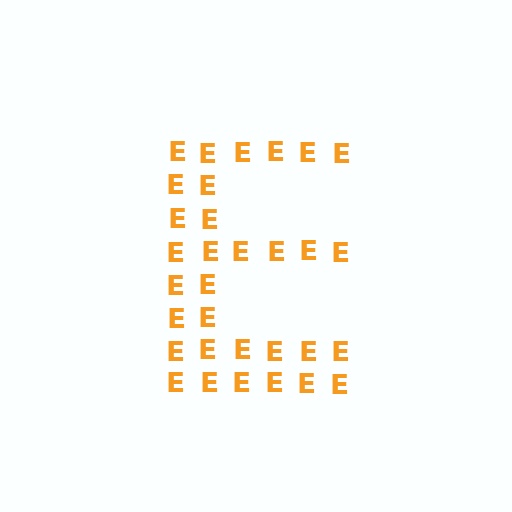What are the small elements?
The small elements are letter E's.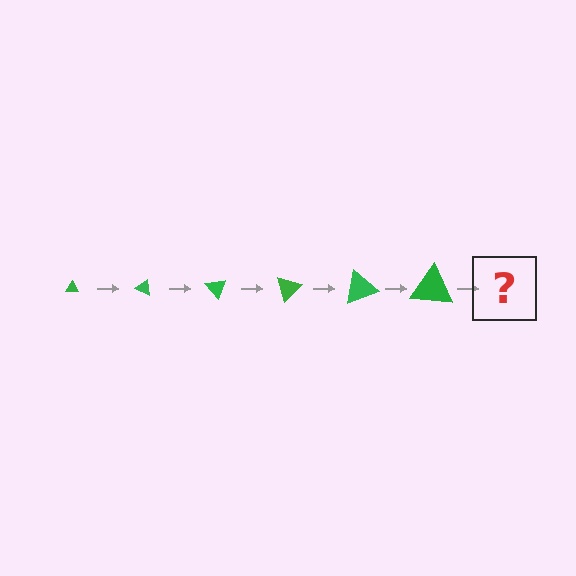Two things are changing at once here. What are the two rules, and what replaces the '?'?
The two rules are that the triangle grows larger each step and it rotates 25 degrees each step. The '?' should be a triangle, larger than the previous one and rotated 150 degrees from the start.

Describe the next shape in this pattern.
It should be a triangle, larger than the previous one and rotated 150 degrees from the start.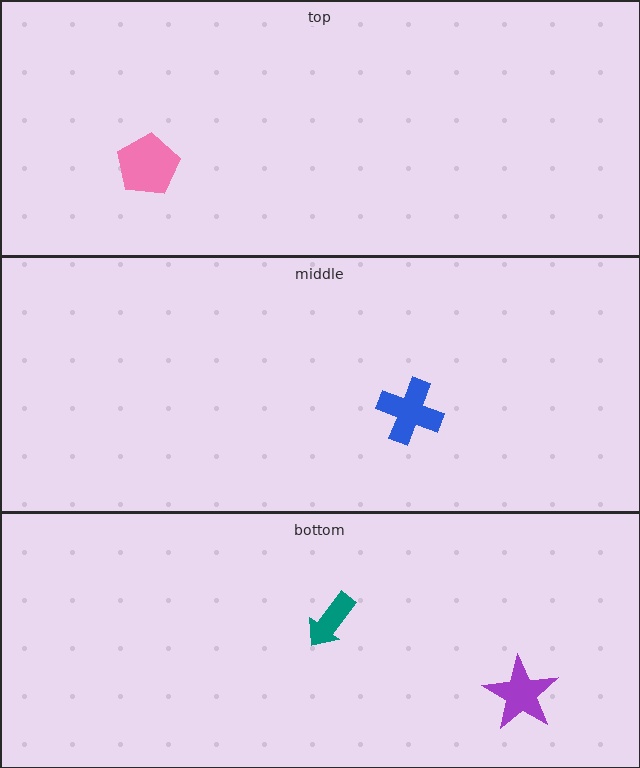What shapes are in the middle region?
The blue cross.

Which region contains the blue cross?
The middle region.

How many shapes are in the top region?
1.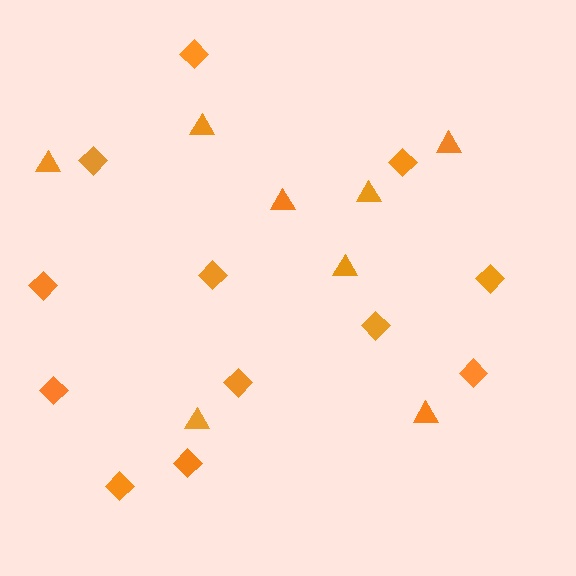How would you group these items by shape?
There are 2 groups: one group of triangles (8) and one group of diamonds (12).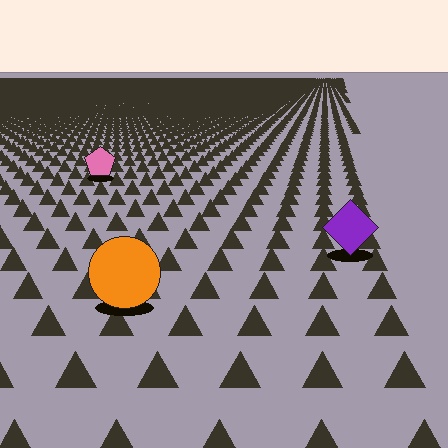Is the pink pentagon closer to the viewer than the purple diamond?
No. The purple diamond is closer — you can tell from the texture gradient: the ground texture is coarser near it.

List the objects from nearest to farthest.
From nearest to farthest: the orange circle, the purple diamond, the pink pentagon.